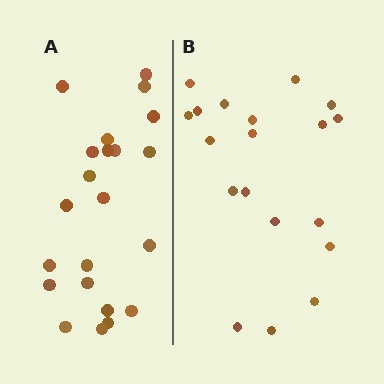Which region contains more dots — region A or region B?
Region A (the left region) has more dots.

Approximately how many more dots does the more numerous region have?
Region A has just a few more — roughly 2 or 3 more dots than region B.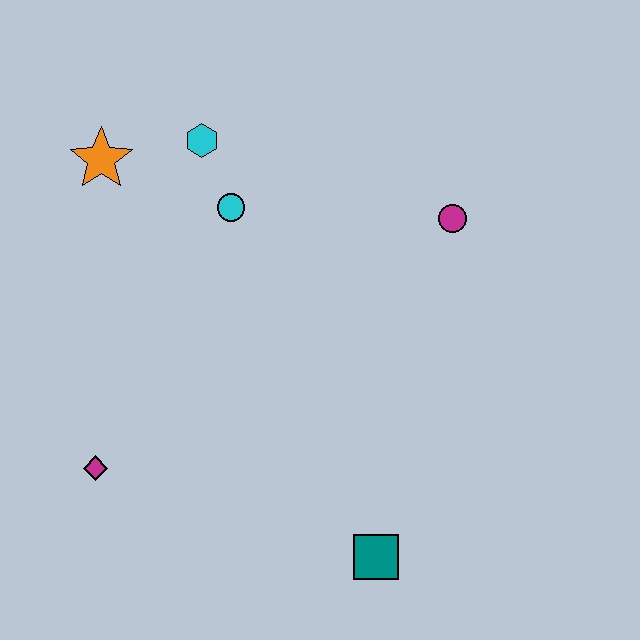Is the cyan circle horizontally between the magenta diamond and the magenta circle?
Yes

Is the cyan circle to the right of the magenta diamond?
Yes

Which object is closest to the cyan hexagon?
The cyan circle is closest to the cyan hexagon.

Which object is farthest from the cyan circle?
The teal square is farthest from the cyan circle.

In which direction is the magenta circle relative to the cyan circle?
The magenta circle is to the right of the cyan circle.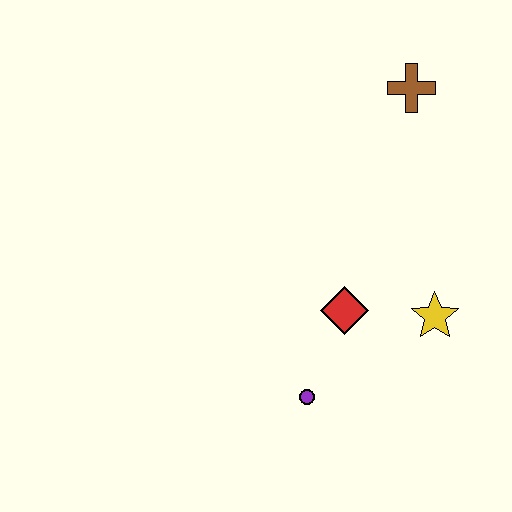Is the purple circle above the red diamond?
No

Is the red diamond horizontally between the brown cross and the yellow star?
No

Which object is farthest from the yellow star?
The brown cross is farthest from the yellow star.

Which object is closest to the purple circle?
The red diamond is closest to the purple circle.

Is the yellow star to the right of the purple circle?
Yes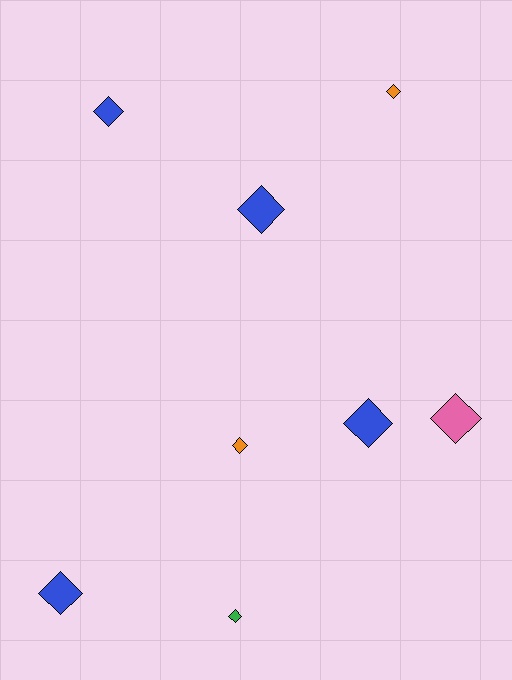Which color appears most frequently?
Blue, with 4 objects.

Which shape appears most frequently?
Diamond, with 8 objects.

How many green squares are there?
There are no green squares.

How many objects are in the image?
There are 8 objects.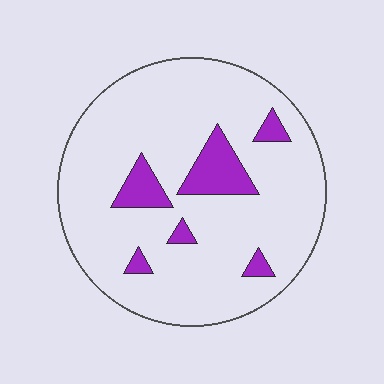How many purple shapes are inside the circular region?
6.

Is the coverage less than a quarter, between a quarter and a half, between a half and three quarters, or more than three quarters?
Less than a quarter.